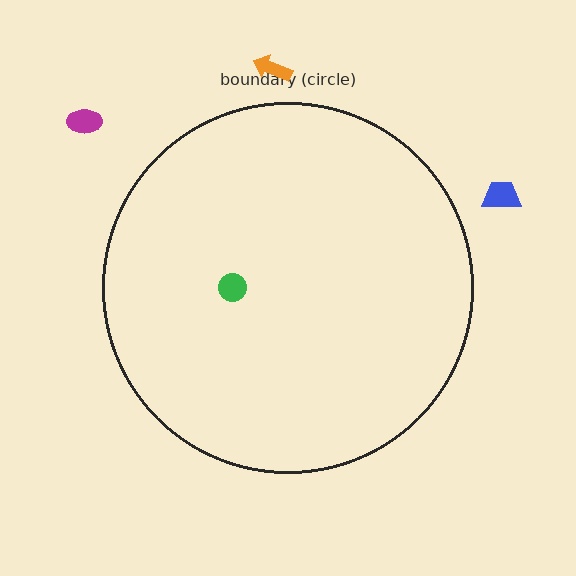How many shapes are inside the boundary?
1 inside, 3 outside.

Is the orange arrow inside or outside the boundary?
Outside.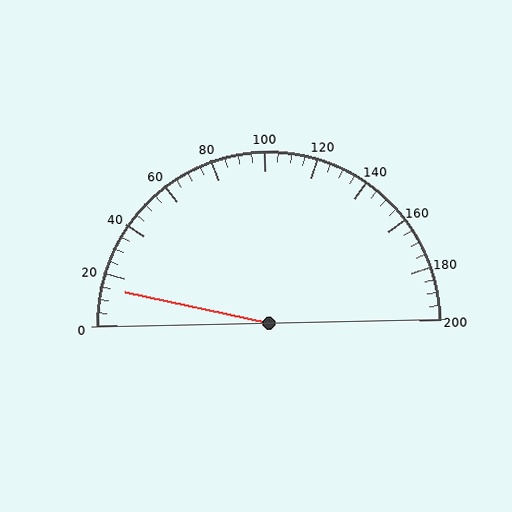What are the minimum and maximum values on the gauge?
The gauge ranges from 0 to 200.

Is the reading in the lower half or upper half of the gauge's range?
The reading is in the lower half of the range (0 to 200).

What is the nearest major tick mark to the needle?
The nearest major tick mark is 20.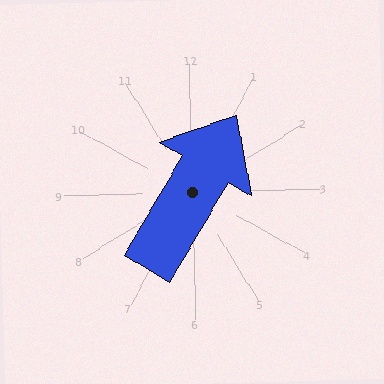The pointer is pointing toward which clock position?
Roughly 1 o'clock.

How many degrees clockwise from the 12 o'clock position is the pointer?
Approximately 32 degrees.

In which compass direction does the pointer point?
Northeast.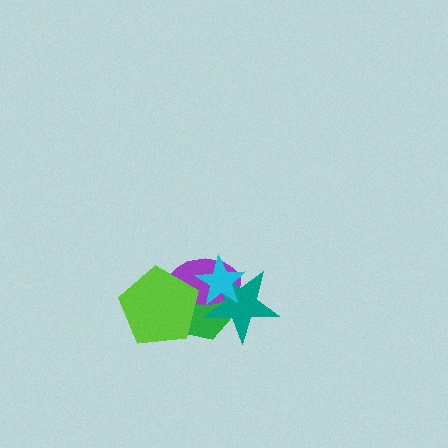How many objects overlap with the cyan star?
3 objects overlap with the cyan star.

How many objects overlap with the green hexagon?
4 objects overlap with the green hexagon.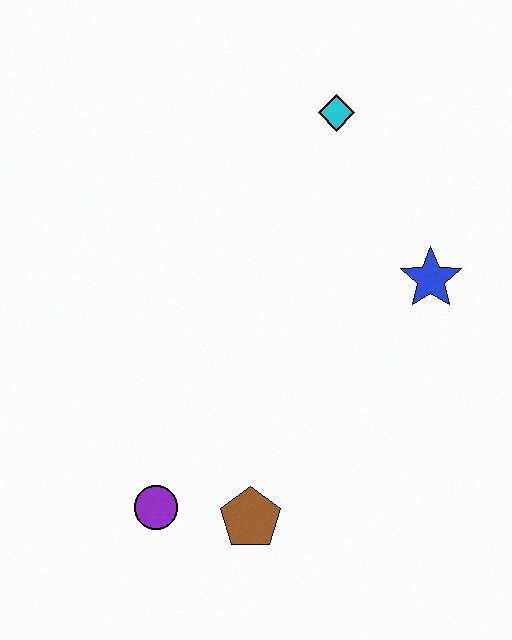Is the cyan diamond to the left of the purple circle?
No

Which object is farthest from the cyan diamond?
The purple circle is farthest from the cyan diamond.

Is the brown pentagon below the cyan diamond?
Yes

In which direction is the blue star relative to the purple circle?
The blue star is to the right of the purple circle.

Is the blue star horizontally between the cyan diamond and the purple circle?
No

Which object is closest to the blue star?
The cyan diamond is closest to the blue star.